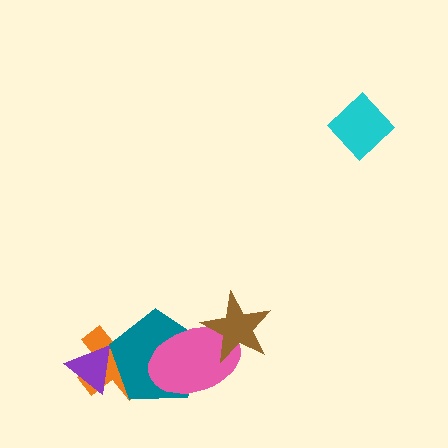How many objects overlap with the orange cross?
2 objects overlap with the orange cross.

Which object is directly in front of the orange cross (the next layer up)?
The purple triangle is directly in front of the orange cross.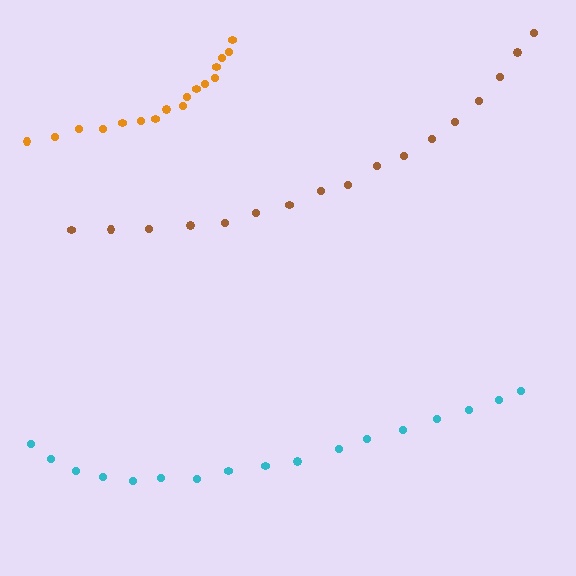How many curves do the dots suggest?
There are 3 distinct paths.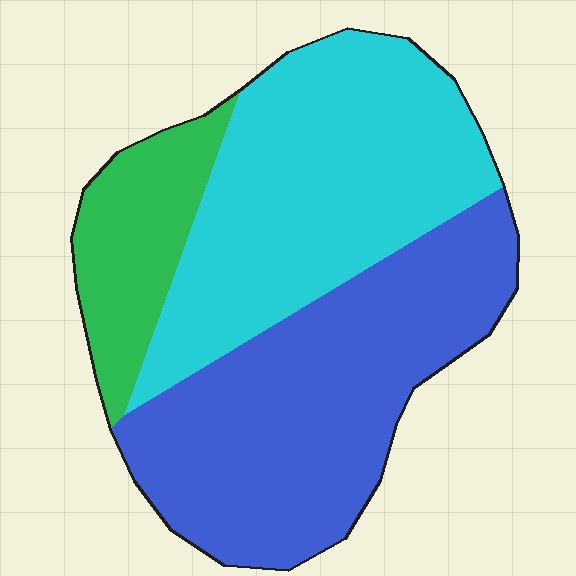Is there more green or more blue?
Blue.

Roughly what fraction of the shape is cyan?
Cyan takes up about two fifths (2/5) of the shape.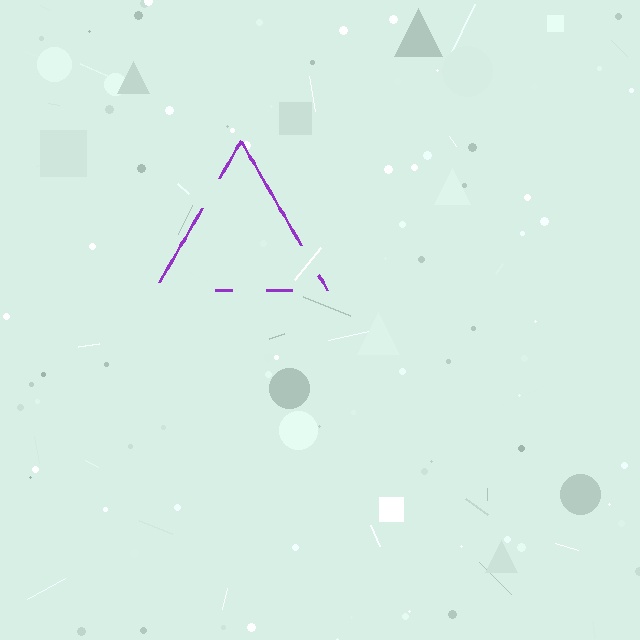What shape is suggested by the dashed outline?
The dashed outline suggests a triangle.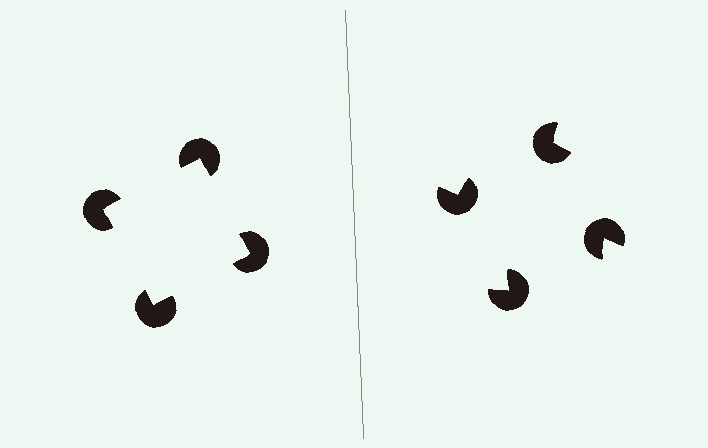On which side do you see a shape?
An illusory square appears on the left side. On the right side the wedge cuts are rotated, so no coherent shape forms.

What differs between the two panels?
The pac-man discs are positioned identically on both sides; only the wedge orientations differ. On the left they align to a square; on the right they are misaligned.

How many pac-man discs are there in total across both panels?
8 — 4 on each side.